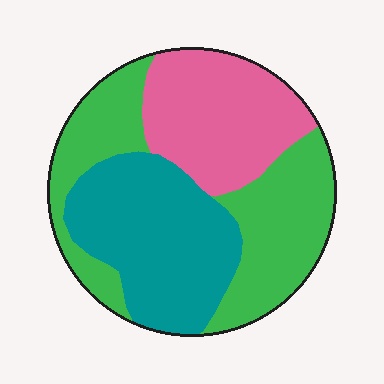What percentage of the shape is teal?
Teal covers roughly 35% of the shape.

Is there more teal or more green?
Green.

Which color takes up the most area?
Green, at roughly 40%.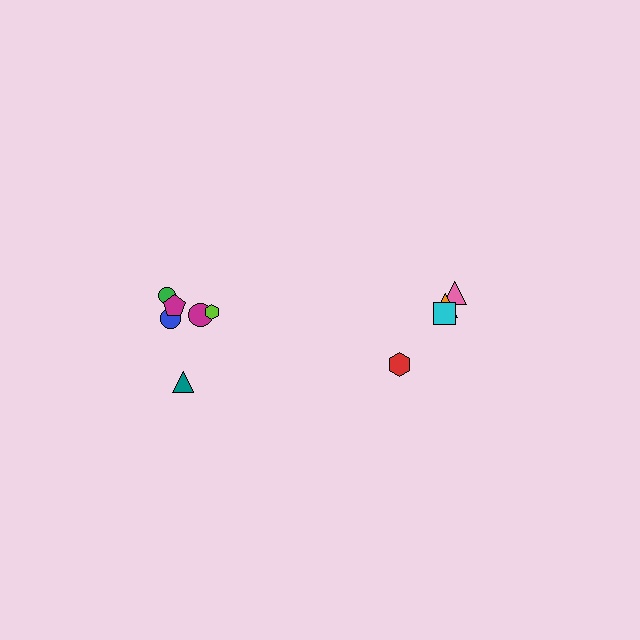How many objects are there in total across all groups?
There are 10 objects.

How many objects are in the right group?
There are 4 objects.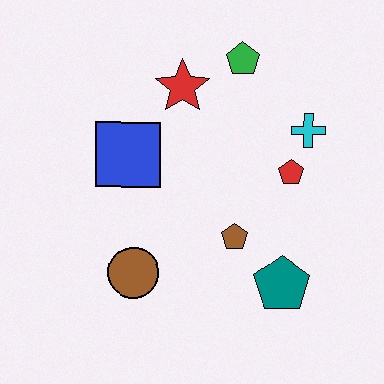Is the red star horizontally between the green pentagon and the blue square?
Yes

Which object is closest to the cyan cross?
The red pentagon is closest to the cyan cross.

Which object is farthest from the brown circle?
The green pentagon is farthest from the brown circle.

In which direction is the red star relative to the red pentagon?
The red star is to the left of the red pentagon.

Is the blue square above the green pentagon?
No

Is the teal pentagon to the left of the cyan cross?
Yes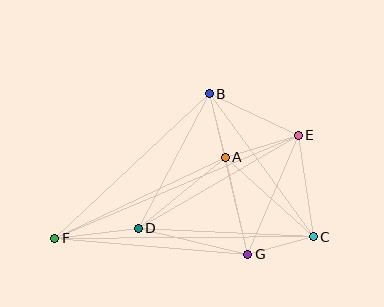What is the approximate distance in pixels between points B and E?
The distance between B and E is approximately 98 pixels.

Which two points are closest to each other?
Points A and B are closest to each other.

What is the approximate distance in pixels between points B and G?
The distance between B and G is approximately 165 pixels.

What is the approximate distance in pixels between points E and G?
The distance between E and G is approximately 129 pixels.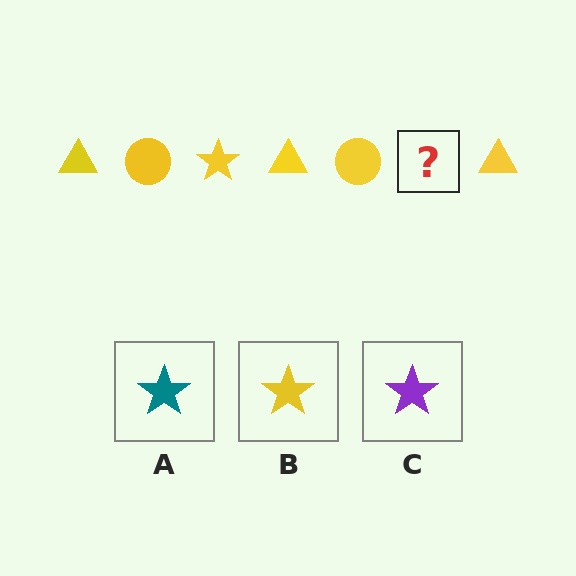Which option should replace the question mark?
Option B.